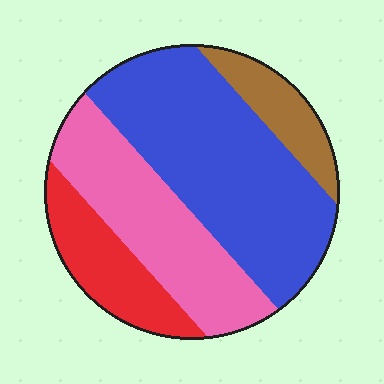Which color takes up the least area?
Brown, at roughly 10%.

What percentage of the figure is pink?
Pink covers 29% of the figure.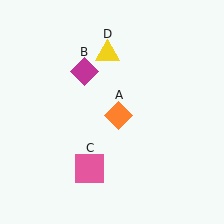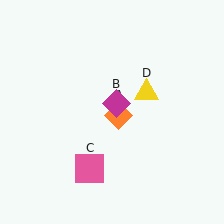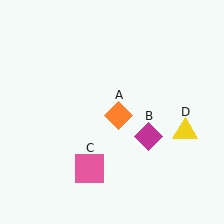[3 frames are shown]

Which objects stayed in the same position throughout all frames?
Orange diamond (object A) and pink square (object C) remained stationary.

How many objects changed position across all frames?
2 objects changed position: magenta diamond (object B), yellow triangle (object D).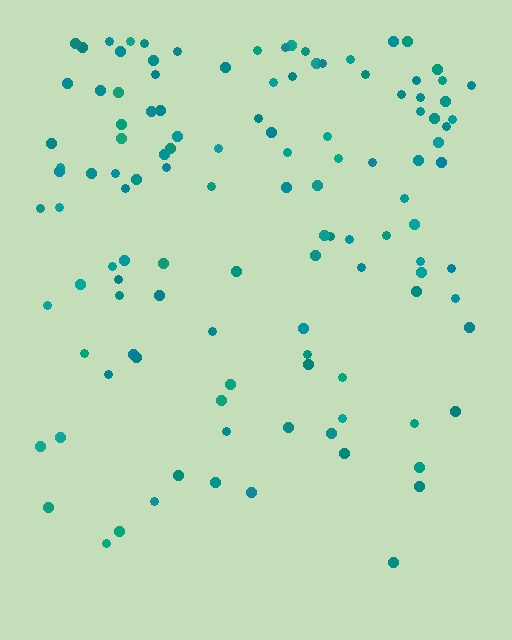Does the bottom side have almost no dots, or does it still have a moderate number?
Still a moderate number, just noticeably fewer than the top.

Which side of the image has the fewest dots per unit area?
The bottom.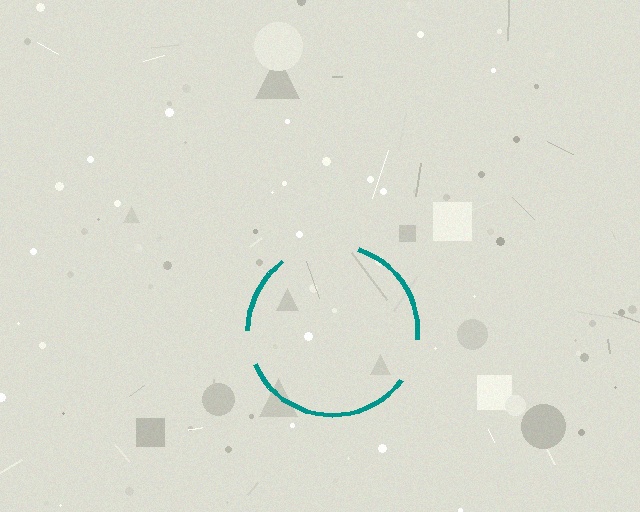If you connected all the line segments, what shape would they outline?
They would outline a circle.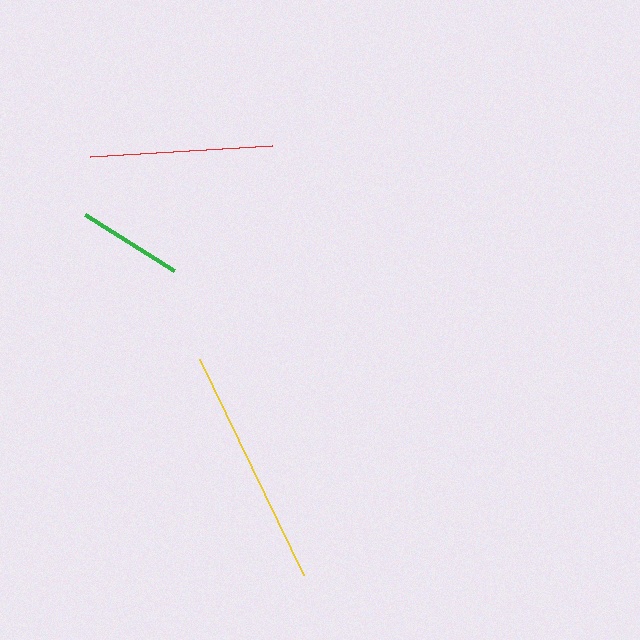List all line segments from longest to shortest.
From longest to shortest: yellow, red, green.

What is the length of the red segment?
The red segment is approximately 182 pixels long.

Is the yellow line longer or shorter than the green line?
The yellow line is longer than the green line.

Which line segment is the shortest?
The green line is the shortest at approximately 106 pixels.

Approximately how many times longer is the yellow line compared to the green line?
The yellow line is approximately 2.3 times the length of the green line.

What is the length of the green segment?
The green segment is approximately 106 pixels long.